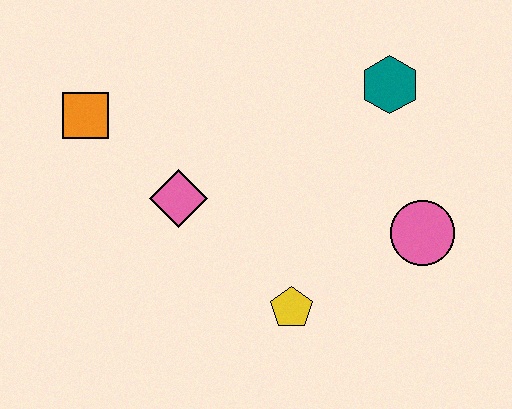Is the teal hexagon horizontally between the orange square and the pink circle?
Yes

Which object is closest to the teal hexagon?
The pink circle is closest to the teal hexagon.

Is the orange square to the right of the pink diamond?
No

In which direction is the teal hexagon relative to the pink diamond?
The teal hexagon is to the right of the pink diamond.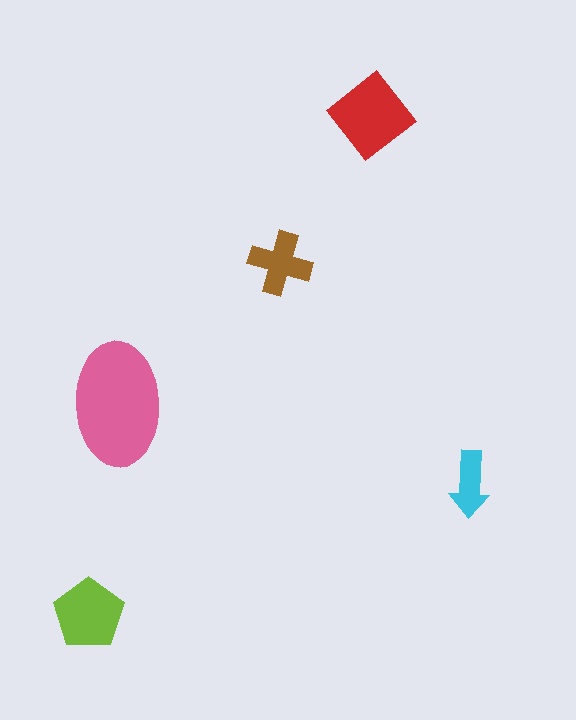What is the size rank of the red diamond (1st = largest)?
2nd.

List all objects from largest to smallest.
The pink ellipse, the red diamond, the lime pentagon, the brown cross, the cyan arrow.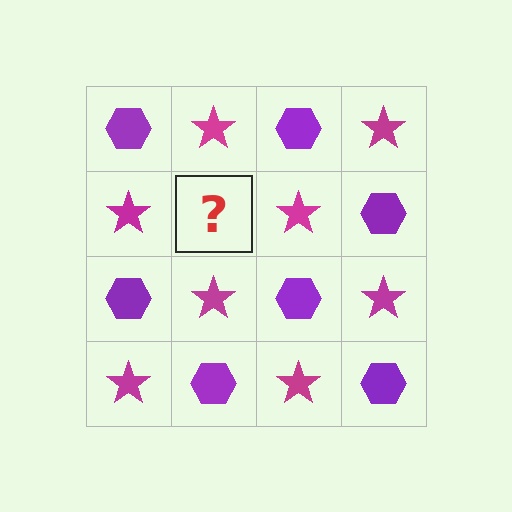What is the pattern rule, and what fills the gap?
The rule is that it alternates purple hexagon and magenta star in a checkerboard pattern. The gap should be filled with a purple hexagon.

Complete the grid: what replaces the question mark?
The question mark should be replaced with a purple hexagon.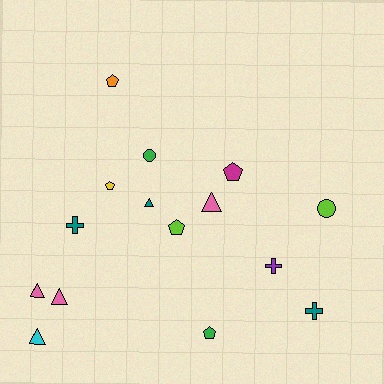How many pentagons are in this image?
There are 5 pentagons.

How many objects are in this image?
There are 15 objects.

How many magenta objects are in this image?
There is 1 magenta object.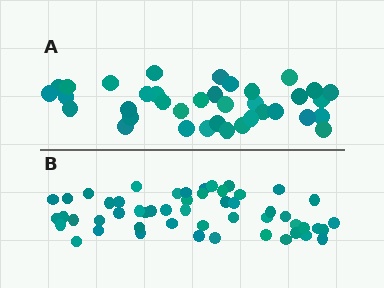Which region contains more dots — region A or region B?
Region B (the bottom region) has more dots.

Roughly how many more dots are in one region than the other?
Region B has approximately 15 more dots than region A.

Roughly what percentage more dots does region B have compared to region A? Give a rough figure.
About 40% more.